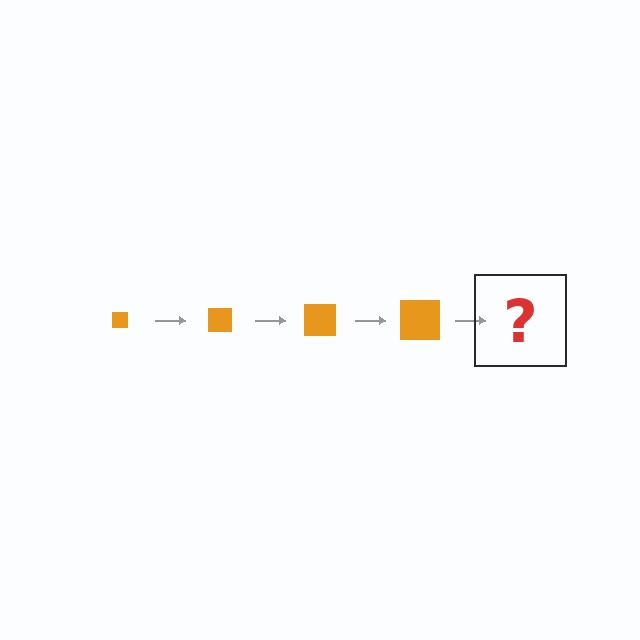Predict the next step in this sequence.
The next step is an orange square, larger than the previous one.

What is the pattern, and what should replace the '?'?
The pattern is that the square gets progressively larger each step. The '?' should be an orange square, larger than the previous one.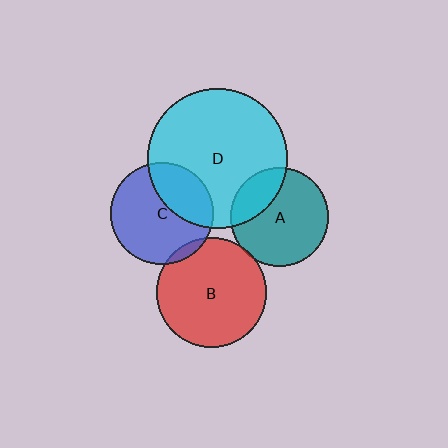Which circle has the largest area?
Circle D (cyan).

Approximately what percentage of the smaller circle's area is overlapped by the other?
Approximately 35%.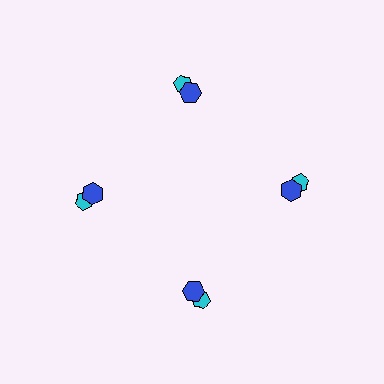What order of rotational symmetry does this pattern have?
This pattern has 4-fold rotational symmetry.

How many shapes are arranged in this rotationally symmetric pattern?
There are 8 shapes, arranged in 4 groups of 2.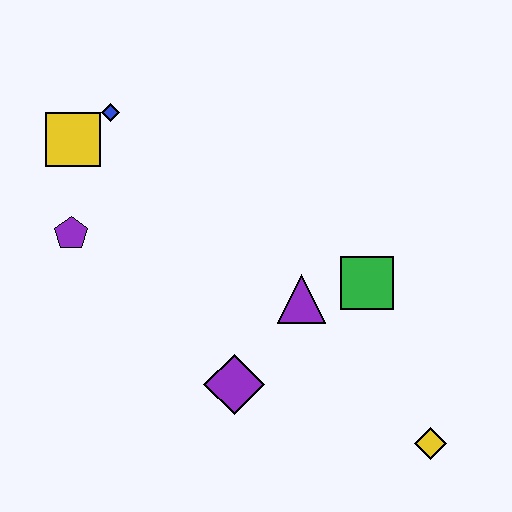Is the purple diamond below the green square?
Yes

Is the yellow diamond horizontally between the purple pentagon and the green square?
No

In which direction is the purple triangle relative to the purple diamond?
The purple triangle is above the purple diamond.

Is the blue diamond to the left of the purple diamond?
Yes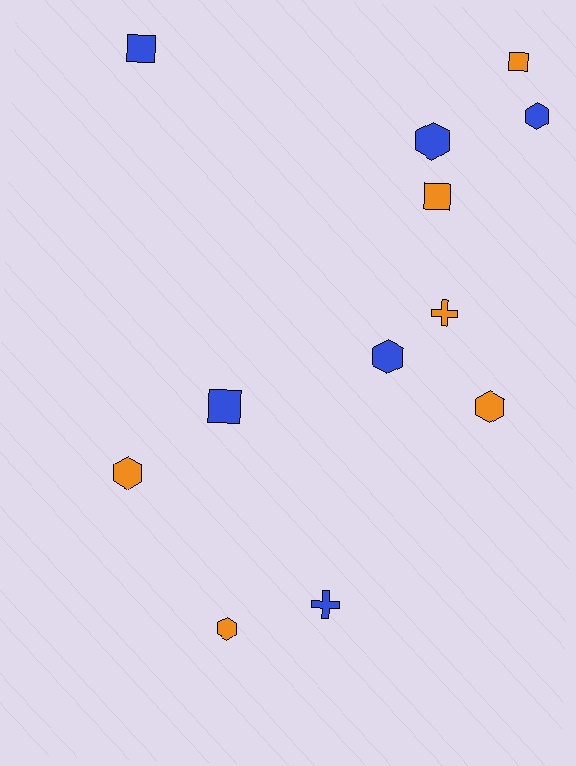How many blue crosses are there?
There is 1 blue cross.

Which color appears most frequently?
Blue, with 6 objects.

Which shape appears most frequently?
Hexagon, with 6 objects.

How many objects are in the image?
There are 12 objects.